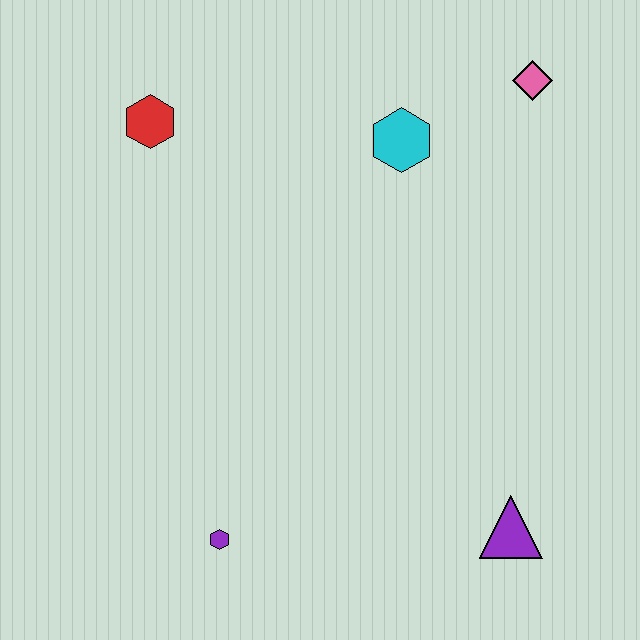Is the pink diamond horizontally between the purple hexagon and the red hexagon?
No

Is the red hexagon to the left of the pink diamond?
Yes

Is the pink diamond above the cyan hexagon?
Yes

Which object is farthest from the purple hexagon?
The pink diamond is farthest from the purple hexagon.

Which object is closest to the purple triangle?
The purple hexagon is closest to the purple triangle.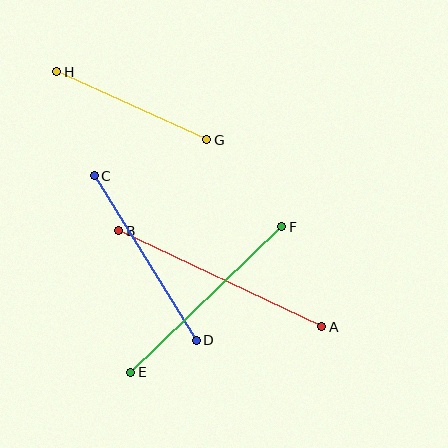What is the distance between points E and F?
The distance is approximately 210 pixels.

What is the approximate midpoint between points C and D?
The midpoint is at approximately (145, 258) pixels.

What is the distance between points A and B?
The distance is approximately 225 pixels.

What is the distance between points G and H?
The distance is approximately 164 pixels.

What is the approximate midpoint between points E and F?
The midpoint is at approximately (206, 299) pixels.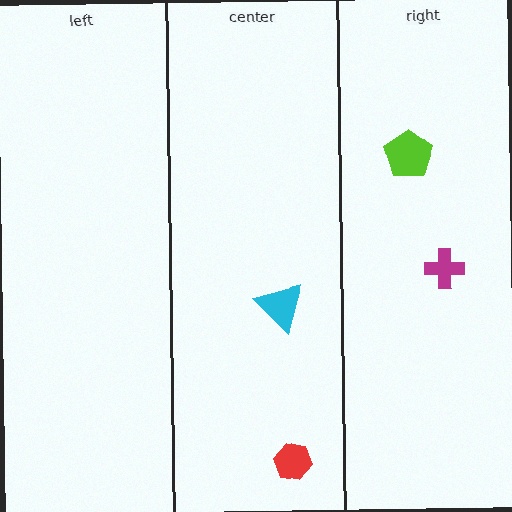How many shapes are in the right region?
2.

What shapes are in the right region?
The lime pentagon, the magenta cross.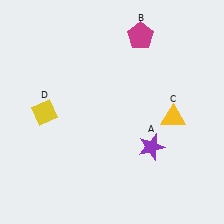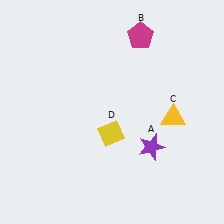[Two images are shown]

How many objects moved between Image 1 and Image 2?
1 object moved between the two images.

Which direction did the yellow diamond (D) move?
The yellow diamond (D) moved right.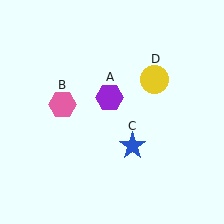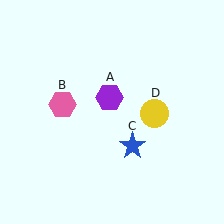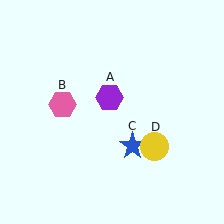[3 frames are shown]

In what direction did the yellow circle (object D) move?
The yellow circle (object D) moved down.